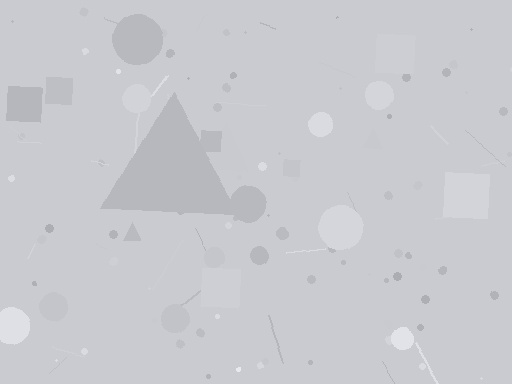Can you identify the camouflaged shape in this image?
The camouflaged shape is a triangle.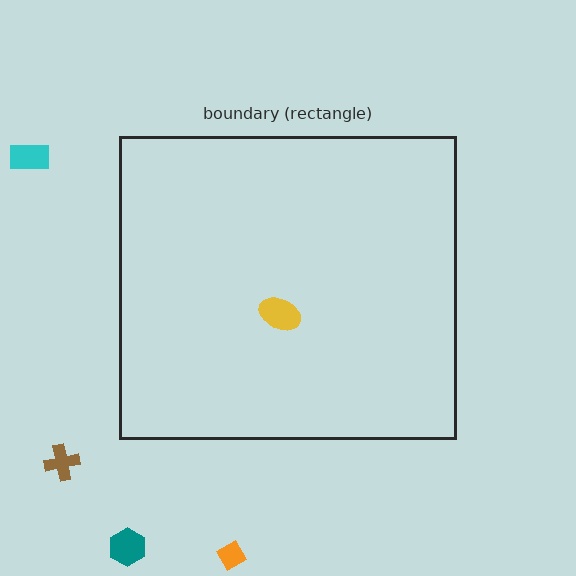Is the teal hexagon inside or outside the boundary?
Outside.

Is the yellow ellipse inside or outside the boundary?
Inside.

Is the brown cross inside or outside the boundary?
Outside.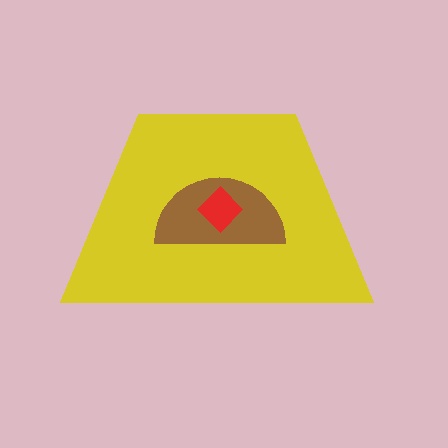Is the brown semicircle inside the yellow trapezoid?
Yes.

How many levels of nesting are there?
3.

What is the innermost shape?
The red diamond.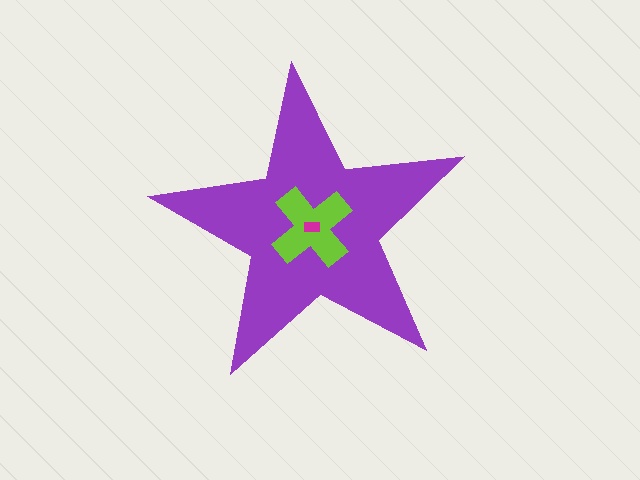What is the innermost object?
The magenta rectangle.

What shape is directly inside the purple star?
The lime cross.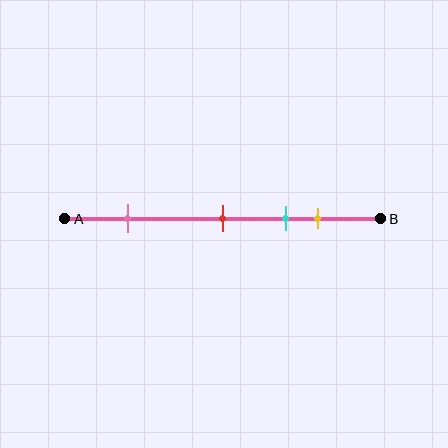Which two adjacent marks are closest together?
The cyan and yellow marks are the closest adjacent pair.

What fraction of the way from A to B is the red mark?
The red mark is approximately 50% (0.5) of the way from A to B.